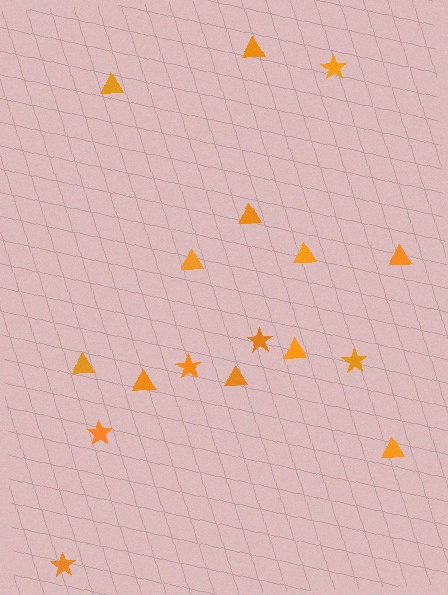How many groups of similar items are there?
There are 2 groups: one group of triangles (11) and one group of stars (6).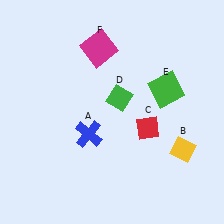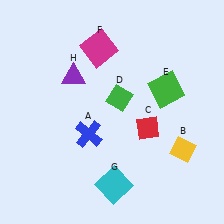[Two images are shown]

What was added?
A cyan square (G), a purple triangle (H) were added in Image 2.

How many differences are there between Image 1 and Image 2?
There are 2 differences between the two images.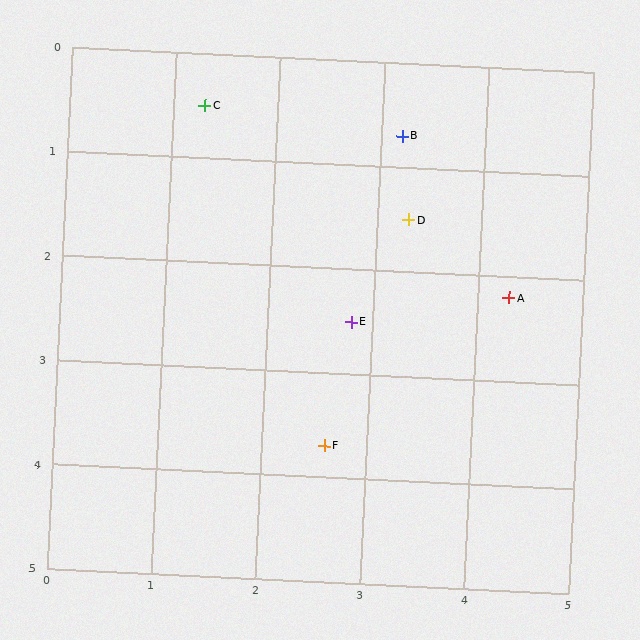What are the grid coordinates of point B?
Point B is at approximately (3.2, 0.7).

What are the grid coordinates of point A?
Point A is at approximately (4.3, 2.2).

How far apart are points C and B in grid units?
Points C and B are about 1.9 grid units apart.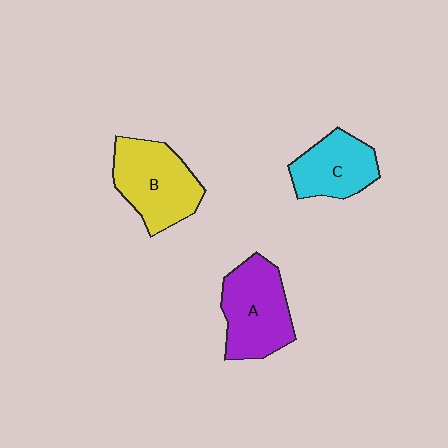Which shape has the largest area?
Shape B (yellow).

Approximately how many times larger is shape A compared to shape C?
Approximately 1.3 times.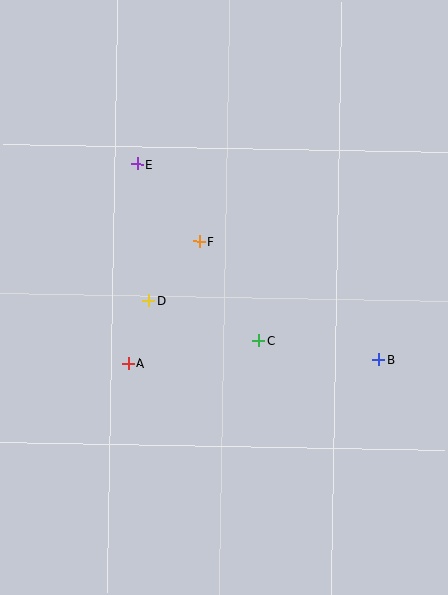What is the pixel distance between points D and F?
The distance between D and F is 78 pixels.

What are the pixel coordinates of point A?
Point A is at (128, 364).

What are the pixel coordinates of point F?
Point F is at (199, 241).